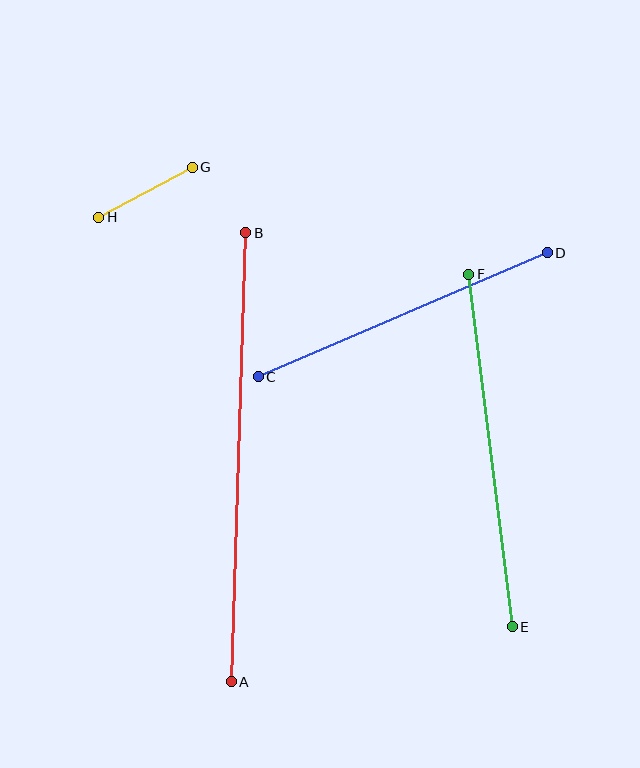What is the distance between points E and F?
The distance is approximately 355 pixels.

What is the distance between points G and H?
The distance is approximately 106 pixels.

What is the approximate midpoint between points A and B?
The midpoint is at approximately (239, 457) pixels.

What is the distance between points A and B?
The distance is approximately 449 pixels.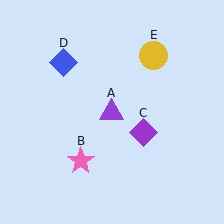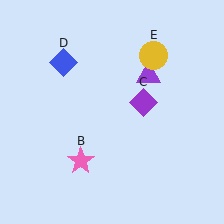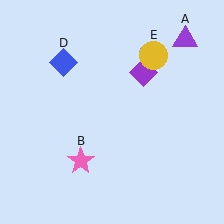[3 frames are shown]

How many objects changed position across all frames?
2 objects changed position: purple triangle (object A), purple diamond (object C).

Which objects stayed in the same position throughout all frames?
Pink star (object B) and blue diamond (object D) and yellow circle (object E) remained stationary.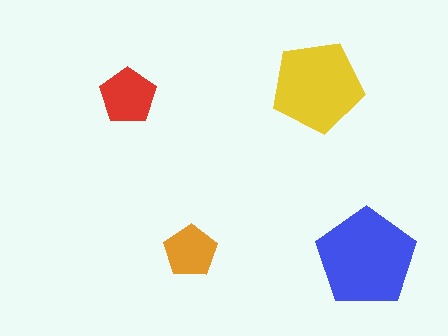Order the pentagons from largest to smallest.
the blue one, the yellow one, the red one, the orange one.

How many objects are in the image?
There are 4 objects in the image.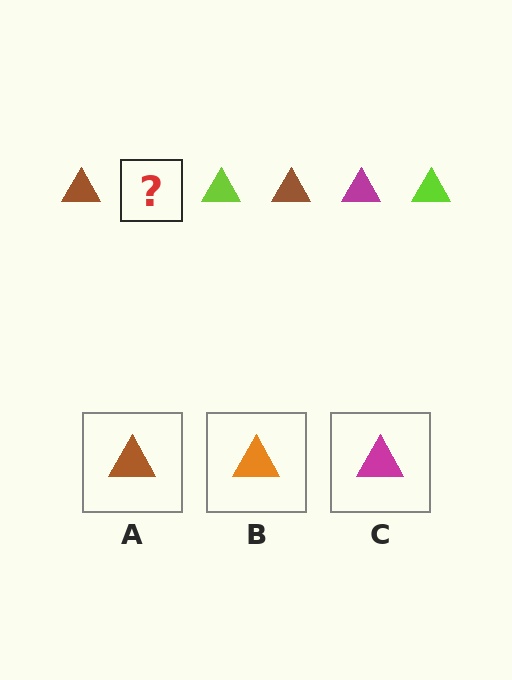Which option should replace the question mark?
Option C.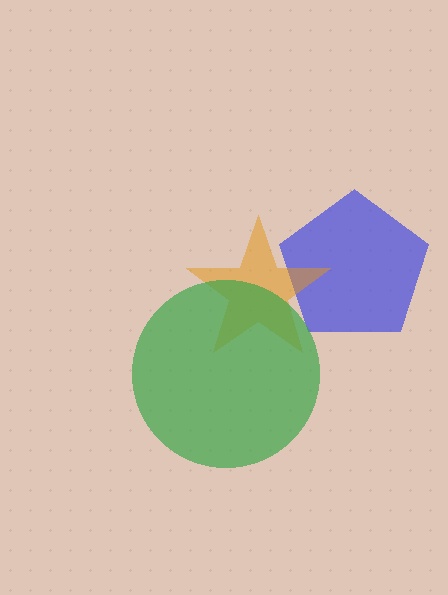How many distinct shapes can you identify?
There are 3 distinct shapes: a blue pentagon, an orange star, a green circle.